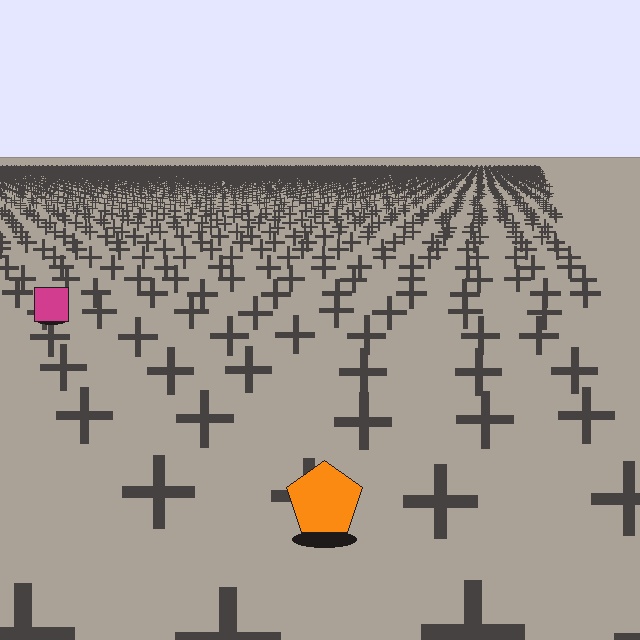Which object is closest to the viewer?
The orange pentagon is closest. The texture marks near it are larger and more spread out.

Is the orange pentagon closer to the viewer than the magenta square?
Yes. The orange pentagon is closer — you can tell from the texture gradient: the ground texture is coarser near it.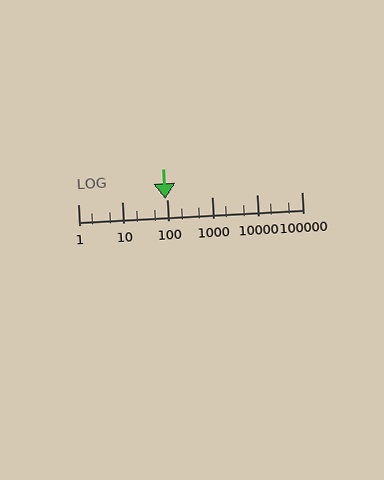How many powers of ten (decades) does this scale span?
The scale spans 5 decades, from 1 to 100000.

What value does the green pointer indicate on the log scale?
The pointer indicates approximately 92.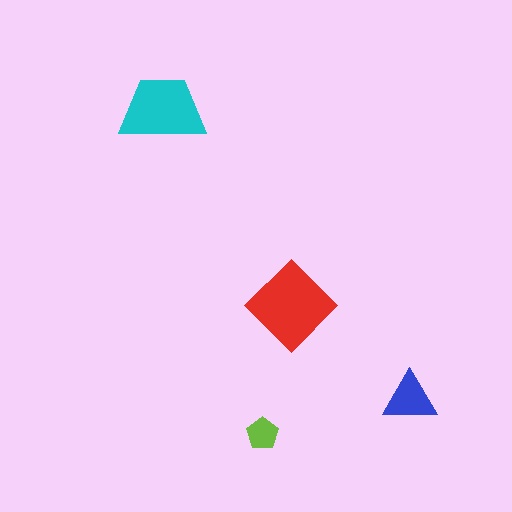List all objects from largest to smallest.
The red diamond, the cyan trapezoid, the blue triangle, the lime pentagon.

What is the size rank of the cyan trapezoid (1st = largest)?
2nd.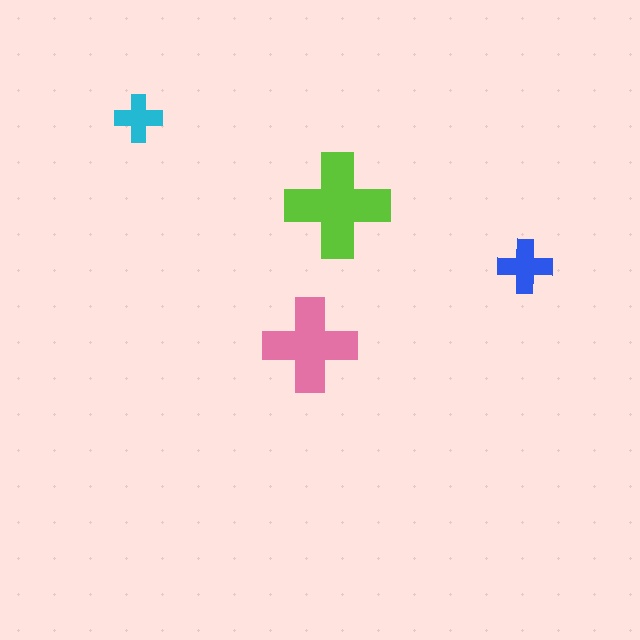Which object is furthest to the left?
The cyan cross is leftmost.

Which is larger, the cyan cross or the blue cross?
The blue one.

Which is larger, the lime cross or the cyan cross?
The lime one.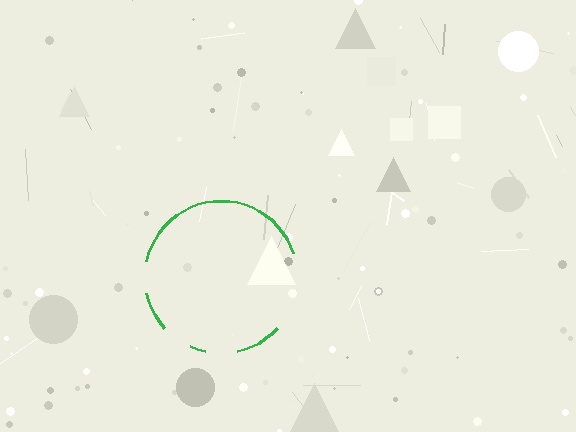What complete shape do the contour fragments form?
The contour fragments form a circle.